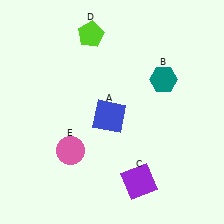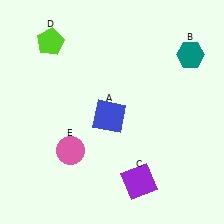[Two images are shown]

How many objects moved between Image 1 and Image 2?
2 objects moved between the two images.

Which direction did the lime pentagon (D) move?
The lime pentagon (D) moved left.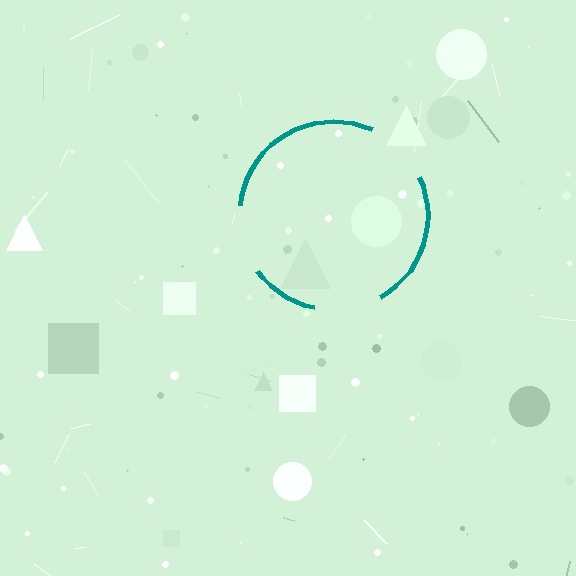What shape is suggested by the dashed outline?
The dashed outline suggests a circle.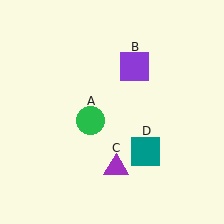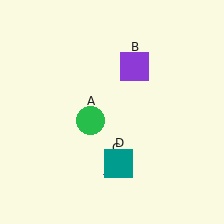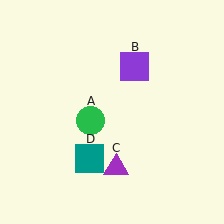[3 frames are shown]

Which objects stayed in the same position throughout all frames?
Green circle (object A) and purple square (object B) and purple triangle (object C) remained stationary.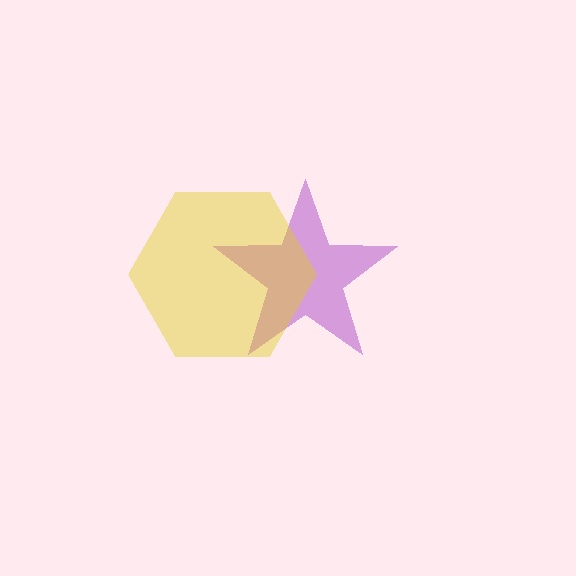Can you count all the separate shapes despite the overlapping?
Yes, there are 2 separate shapes.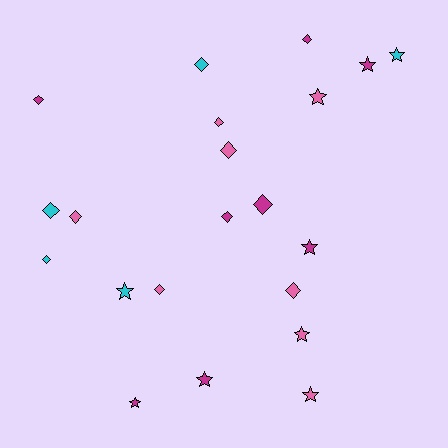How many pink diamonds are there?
There are 5 pink diamonds.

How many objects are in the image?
There are 21 objects.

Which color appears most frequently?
Magenta, with 8 objects.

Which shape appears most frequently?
Diamond, with 12 objects.